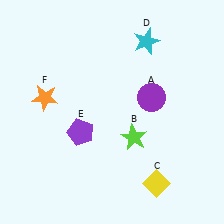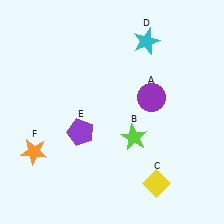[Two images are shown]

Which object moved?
The orange star (F) moved down.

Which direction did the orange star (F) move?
The orange star (F) moved down.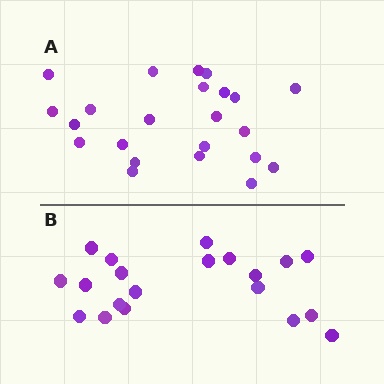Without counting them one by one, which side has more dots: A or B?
Region A (the top region) has more dots.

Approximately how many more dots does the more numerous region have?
Region A has just a few more — roughly 2 or 3 more dots than region B.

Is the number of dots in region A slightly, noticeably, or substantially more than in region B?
Region A has only slightly more — the two regions are fairly close. The ratio is roughly 1.1 to 1.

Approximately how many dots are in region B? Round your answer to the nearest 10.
About 20 dots.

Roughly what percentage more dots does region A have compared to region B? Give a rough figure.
About 15% more.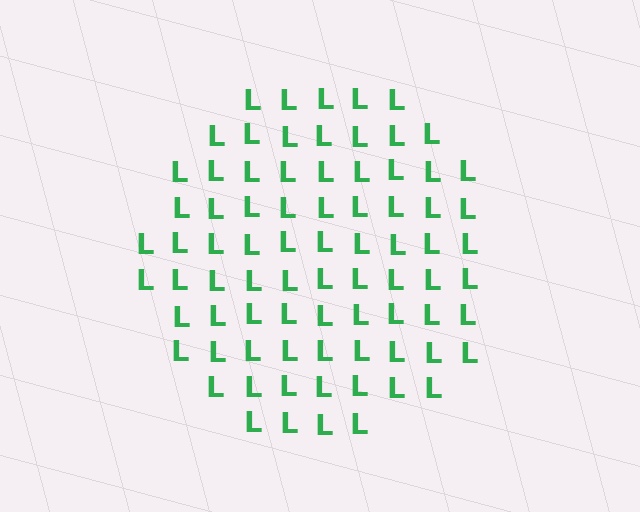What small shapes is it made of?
It is made of small letter L's.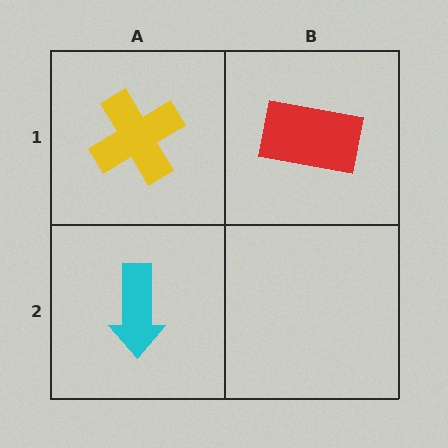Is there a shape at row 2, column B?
No, that cell is empty.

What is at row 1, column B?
A red rectangle.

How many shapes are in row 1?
2 shapes.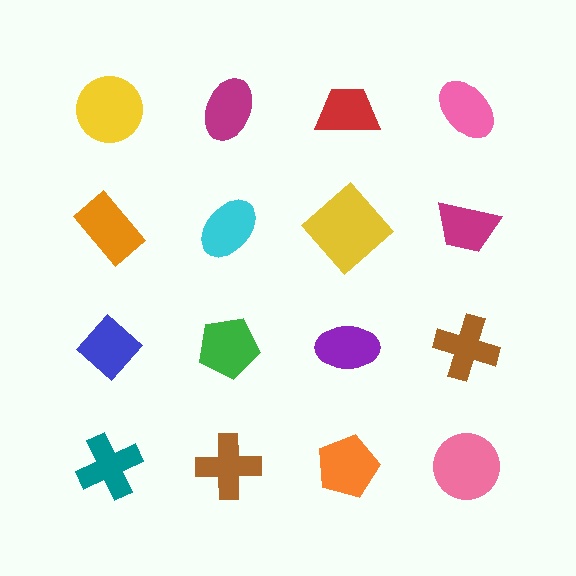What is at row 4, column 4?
A pink circle.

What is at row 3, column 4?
A brown cross.